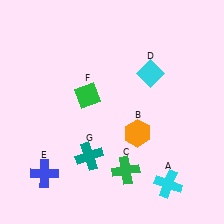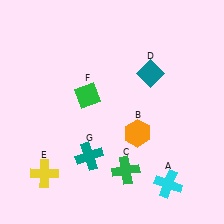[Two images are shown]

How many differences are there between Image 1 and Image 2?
There are 2 differences between the two images.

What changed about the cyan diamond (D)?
In Image 1, D is cyan. In Image 2, it changed to teal.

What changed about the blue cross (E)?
In Image 1, E is blue. In Image 2, it changed to yellow.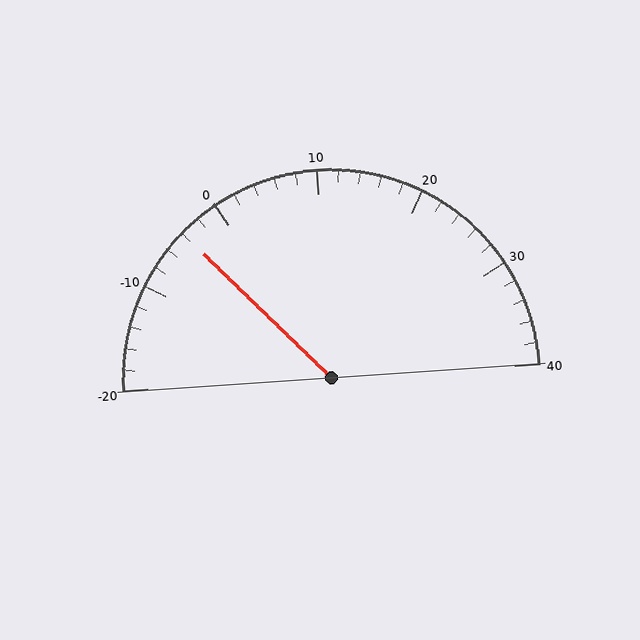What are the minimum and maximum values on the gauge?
The gauge ranges from -20 to 40.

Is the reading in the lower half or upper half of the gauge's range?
The reading is in the lower half of the range (-20 to 40).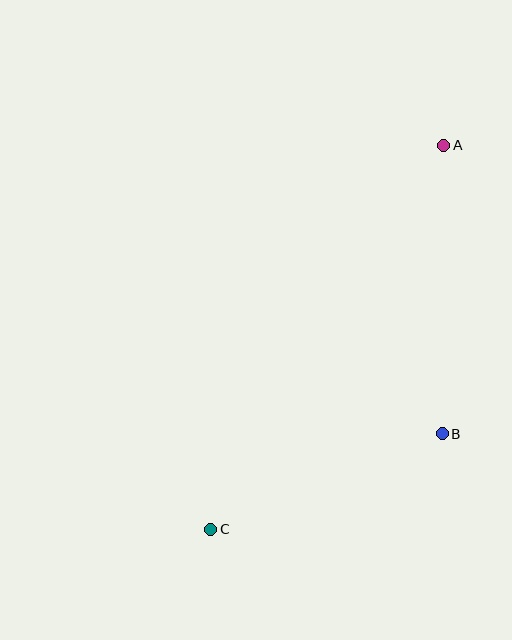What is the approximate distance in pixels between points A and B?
The distance between A and B is approximately 289 pixels.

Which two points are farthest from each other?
Points A and C are farthest from each other.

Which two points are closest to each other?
Points B and C are closest to each other.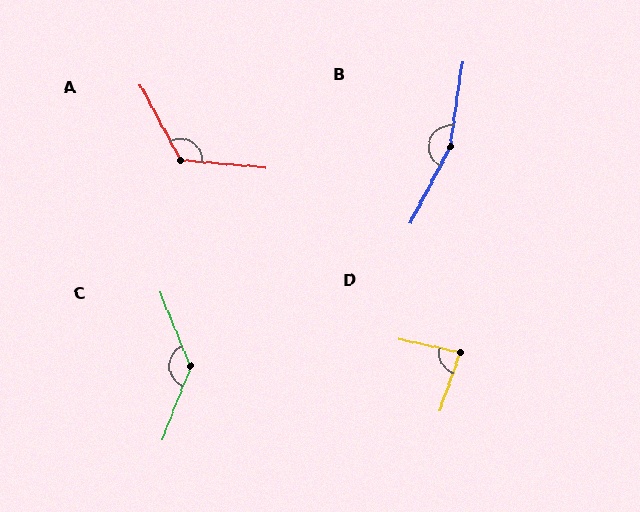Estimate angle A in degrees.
Approximately 123 degrees.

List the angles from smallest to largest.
D (83°), A (123°), C (137°), B (160°).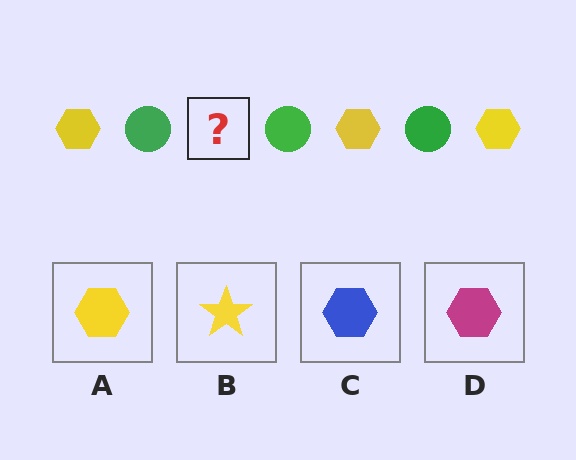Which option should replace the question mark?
Option A.